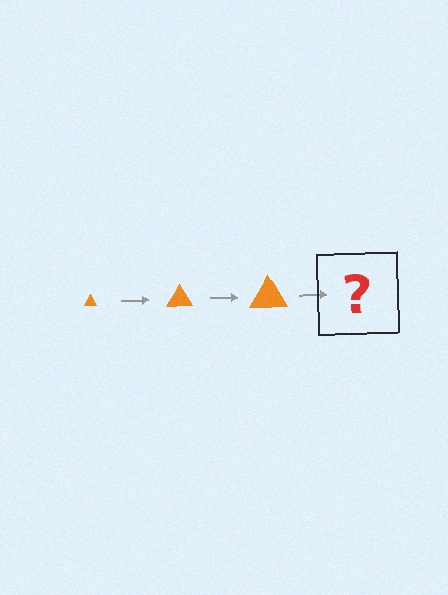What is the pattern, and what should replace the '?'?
The pattern is that the triangle gets progressively larger each step. The '?' should be an orange triangle, larger than the previous one.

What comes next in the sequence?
The next element should be an orange triangle, larger than the previous one.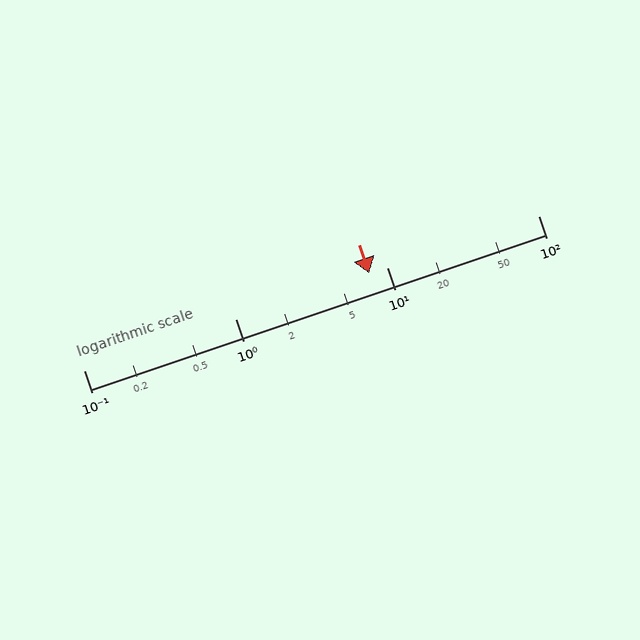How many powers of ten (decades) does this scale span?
The scale spans 3 decades, from 0.1 to 100.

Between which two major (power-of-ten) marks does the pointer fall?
The pointer is between 1 and 10.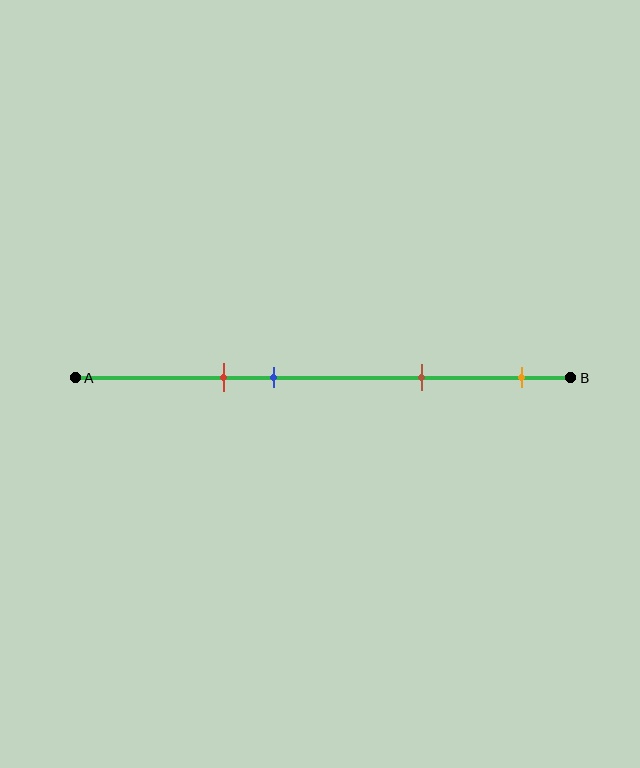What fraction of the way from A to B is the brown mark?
The brown mark is approximately 70% (0.7) of the way from A to B.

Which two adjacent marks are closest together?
The red and blue marks are the closest adjacent pair.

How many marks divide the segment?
There are 4 marks dividing the segment.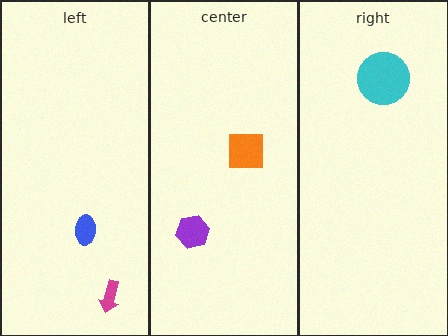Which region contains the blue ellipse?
The left region.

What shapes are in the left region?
The blue ellipse, the magenta arrow.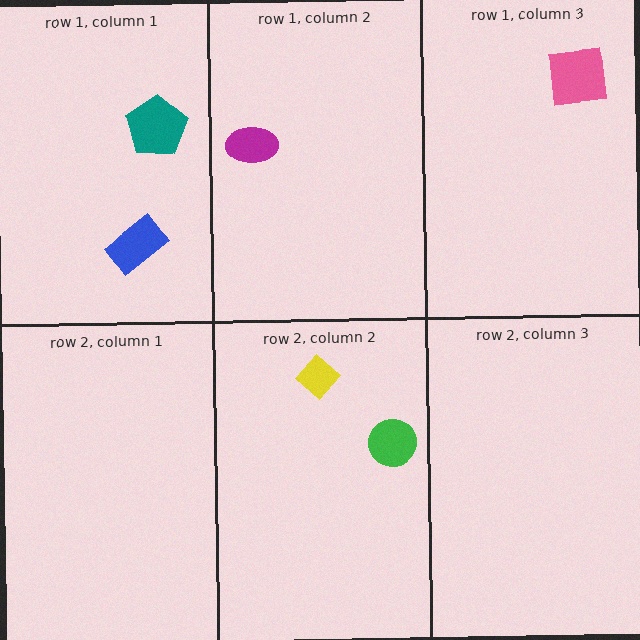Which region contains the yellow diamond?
The row 2, column 2 region.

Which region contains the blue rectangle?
The row 1, column 1 region.